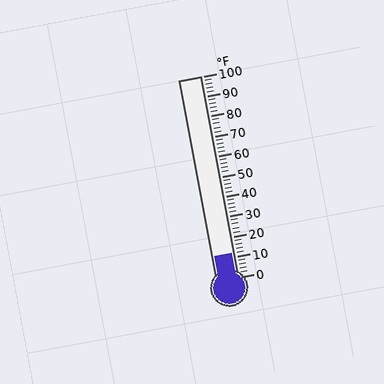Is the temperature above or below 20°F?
The temperature is below 20°F.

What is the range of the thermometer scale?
The thermometer scale ranges from 0°F to 100°F.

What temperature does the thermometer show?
The thermometer shows approximately 12°F.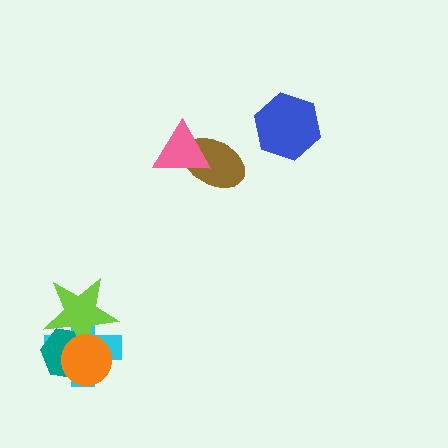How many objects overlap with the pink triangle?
1 object overlaps with the pink triangle.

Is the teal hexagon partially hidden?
Yes, it is partially covered by another shape.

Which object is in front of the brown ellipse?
The pink triangle is in front of the brown ellipse.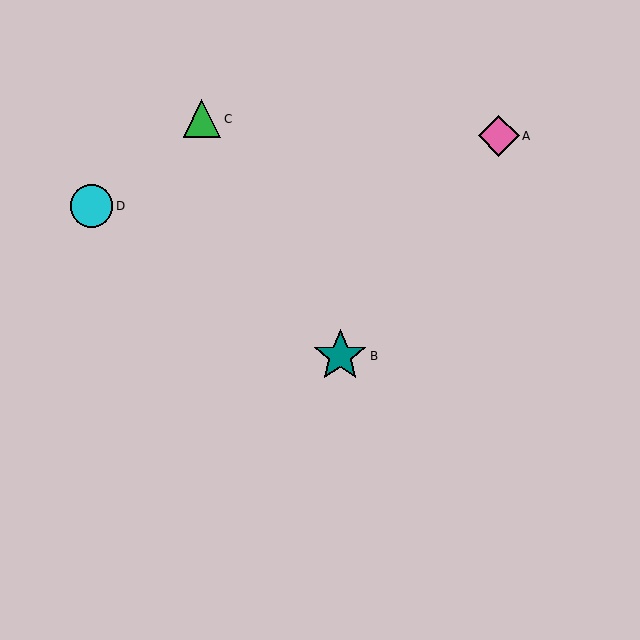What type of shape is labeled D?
Shape D is a cyan circle.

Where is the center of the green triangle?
The center of the green triangle is at (202, 119).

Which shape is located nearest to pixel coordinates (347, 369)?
The teal star (labeled B) at (340, 356) is nearest to that location.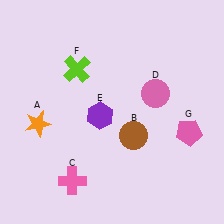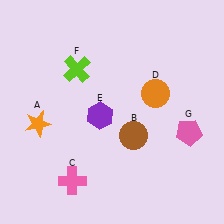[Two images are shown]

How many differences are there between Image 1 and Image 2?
There is 1 difference between the two images.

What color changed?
The circle (D) changed from pink in Image 1 to orange in Image 2.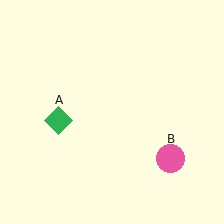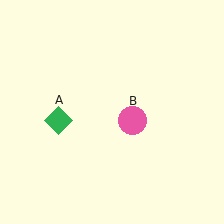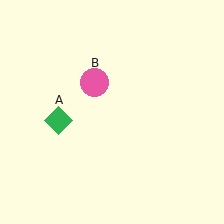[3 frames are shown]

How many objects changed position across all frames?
1 object changed position: pink circle (object B).